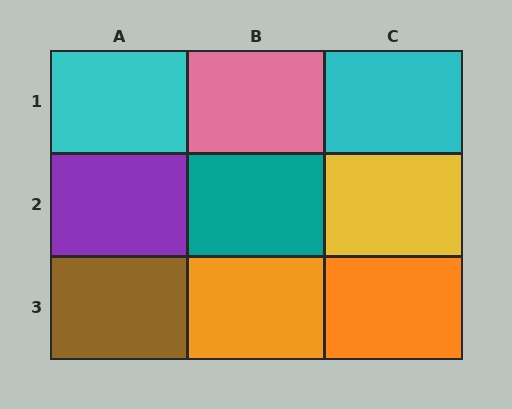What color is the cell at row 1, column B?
Pink.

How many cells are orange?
2 cells are orange.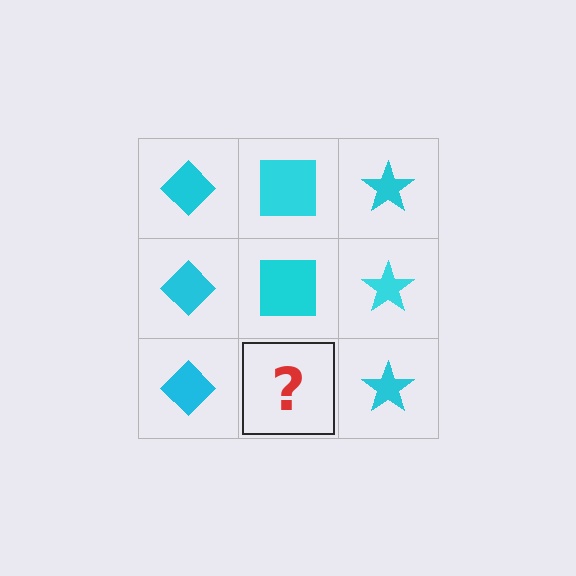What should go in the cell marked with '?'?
The missing cell should contain a cyan square.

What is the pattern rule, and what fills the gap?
The rule is that each column has a consistent shape. The gap should be filled with a cyan square.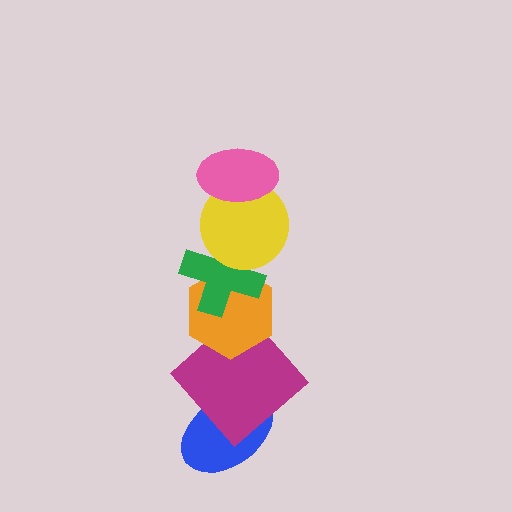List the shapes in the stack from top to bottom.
From top to bottom: the pink ellipse, the yellow circle, the green cross, the orange hexagon, the magenta diamond, the blue ellipse.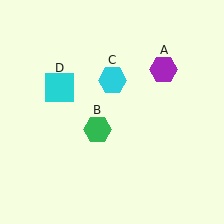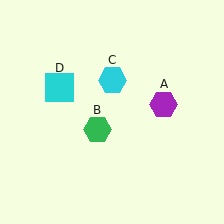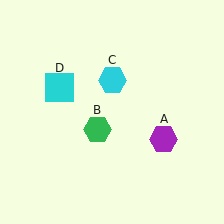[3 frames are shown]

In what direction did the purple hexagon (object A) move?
The purple hexagon (object A) moved down.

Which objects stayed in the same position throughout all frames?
Green hexagon (object B) and cyan hexagon (object C) and cyan square (object D) remained stationary.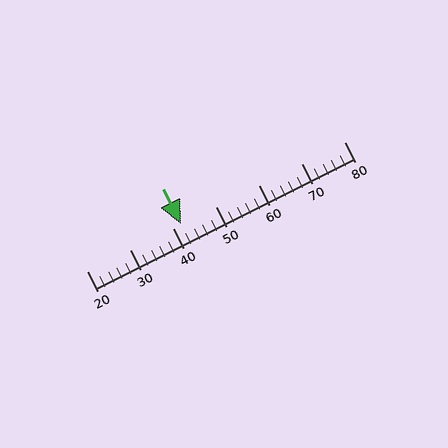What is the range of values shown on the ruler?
The ruler shows values from 20 to 80.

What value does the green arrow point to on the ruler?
The green arrow points to approximately 42.